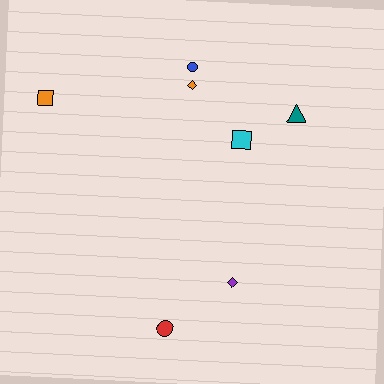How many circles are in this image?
There are 2 circles.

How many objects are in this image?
There are 7 objects.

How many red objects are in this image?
There is 1 red object.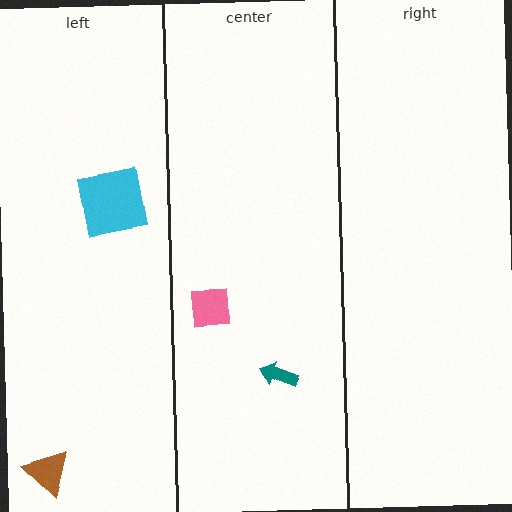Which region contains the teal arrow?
The center region.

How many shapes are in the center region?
2.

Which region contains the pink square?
The center region.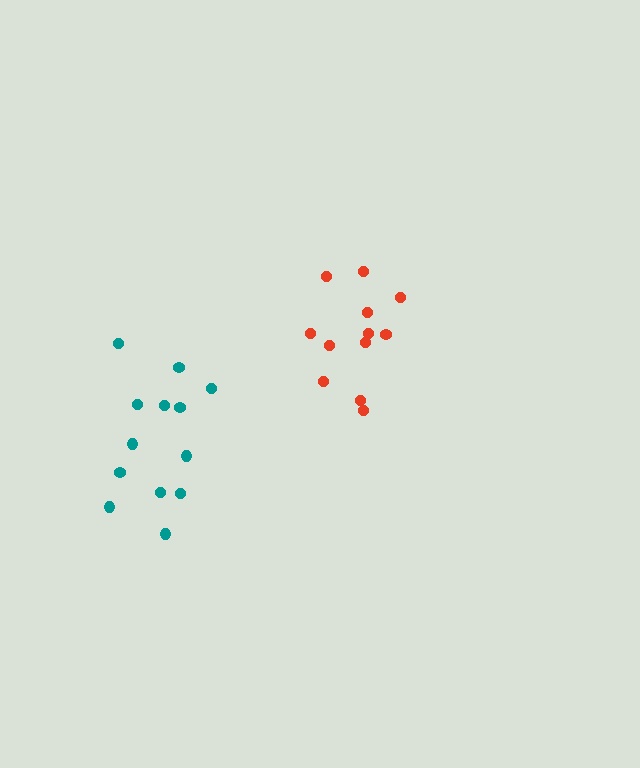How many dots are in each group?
Group 1: 13 dots, Group 2: 12 dots (25 total).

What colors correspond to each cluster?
The clusters are colored: teal, red.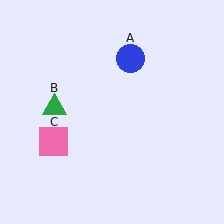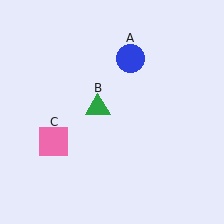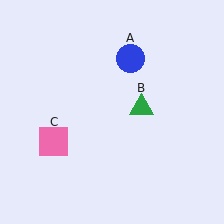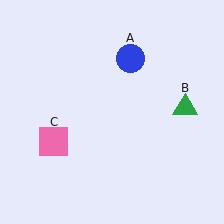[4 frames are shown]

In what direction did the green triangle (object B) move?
The green triangle (object B) moved right.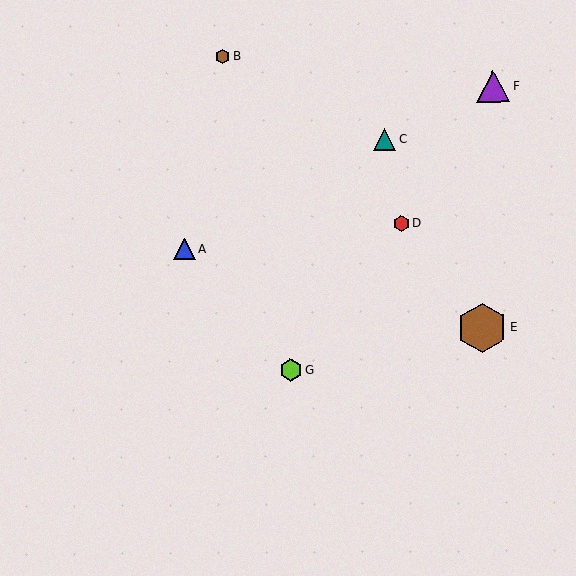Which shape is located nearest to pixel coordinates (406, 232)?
The red hexagon (labeled D) at (401, 224) is nearest to that location.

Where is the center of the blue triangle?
The center of the blue triangle is at (184, 249).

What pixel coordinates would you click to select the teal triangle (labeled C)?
Click at (384, 140) to select the teal triangle C.